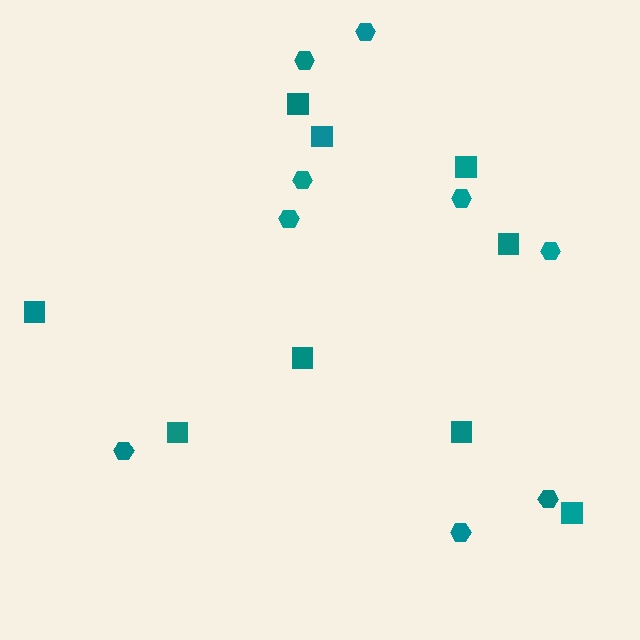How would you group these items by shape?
There are 2 groups: one group of squares (9) and one group of hexagons (9).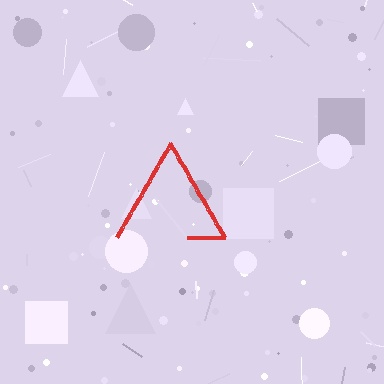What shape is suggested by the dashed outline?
The dashed outline suggests a triangle.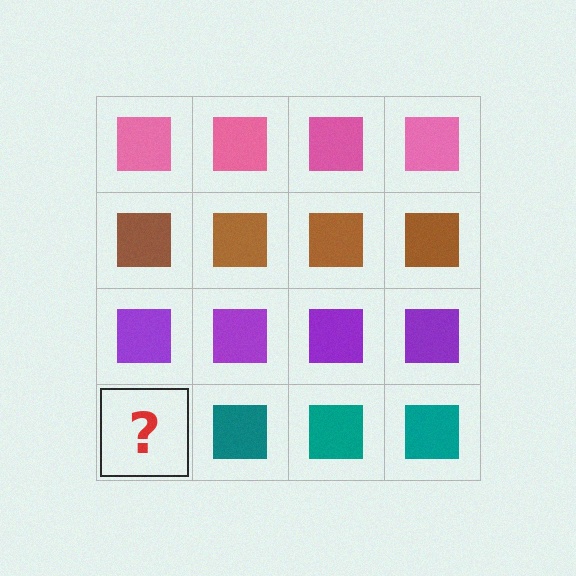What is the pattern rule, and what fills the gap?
The rule is that each row has a consistent color. The gap should be filled with a teal square.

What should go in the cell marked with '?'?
The missing cell should contain a teal square.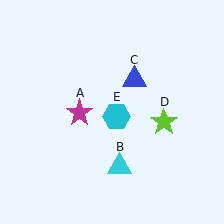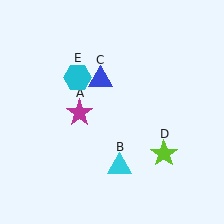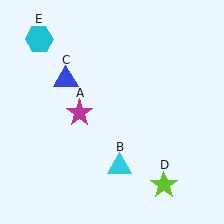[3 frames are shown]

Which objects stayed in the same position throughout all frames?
Magenta star (object A) and cyan triangle (object B) remained stationary.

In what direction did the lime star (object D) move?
The lime star (object D) moved down.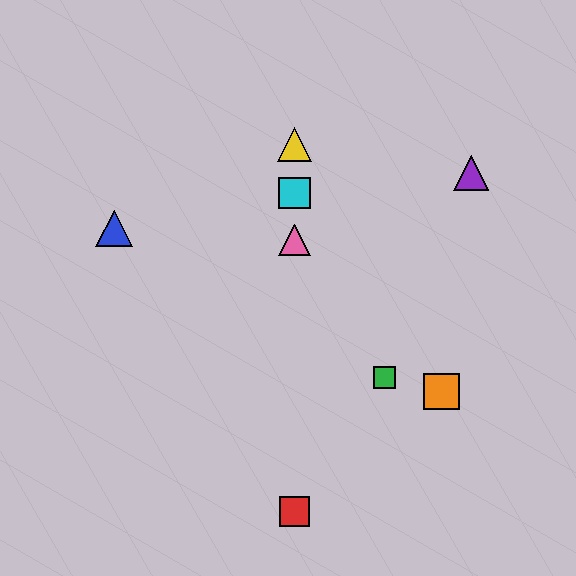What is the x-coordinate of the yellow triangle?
The yellow triangle is at x≈294.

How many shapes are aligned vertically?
4 shapes (the red square, the yellow triangle, the cyan square, the pink triangle) are aligned vertically.